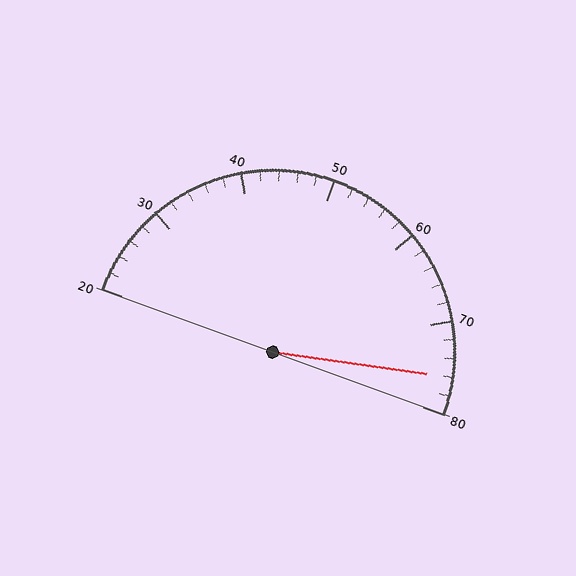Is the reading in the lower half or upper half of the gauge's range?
The reading is in the upper half of the range (20 to 80).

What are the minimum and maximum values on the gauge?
The gauge ranges from 20 to 80.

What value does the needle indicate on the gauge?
The needle indicates approximately 76.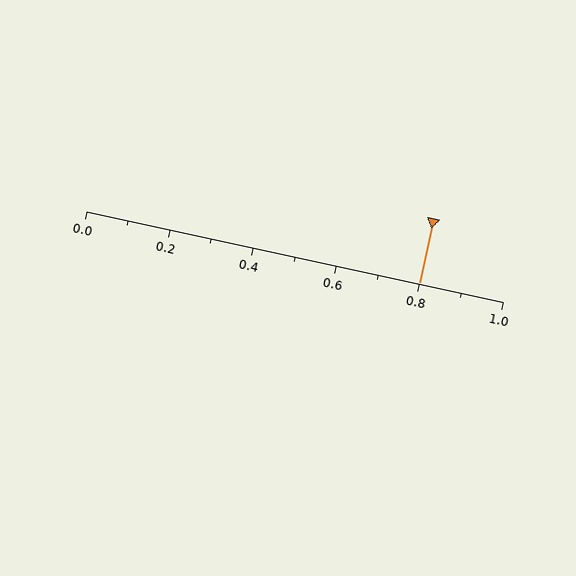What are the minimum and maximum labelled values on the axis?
The axis runs from 0.0 to 1.0.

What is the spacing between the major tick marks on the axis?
The major ticks are spaced 0.2 apart.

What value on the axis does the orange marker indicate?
The marker indicates approximately 0.8.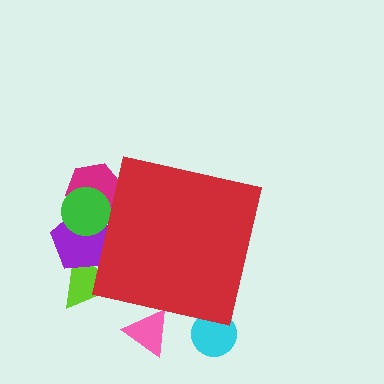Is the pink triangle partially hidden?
Yes, the pink triangle is partially hidden behind the red square.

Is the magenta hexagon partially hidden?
Yes, the magenta hexagon is partially hidden behind the red square.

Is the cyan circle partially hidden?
Yes, the cyan circle is partially hidden behind the red square.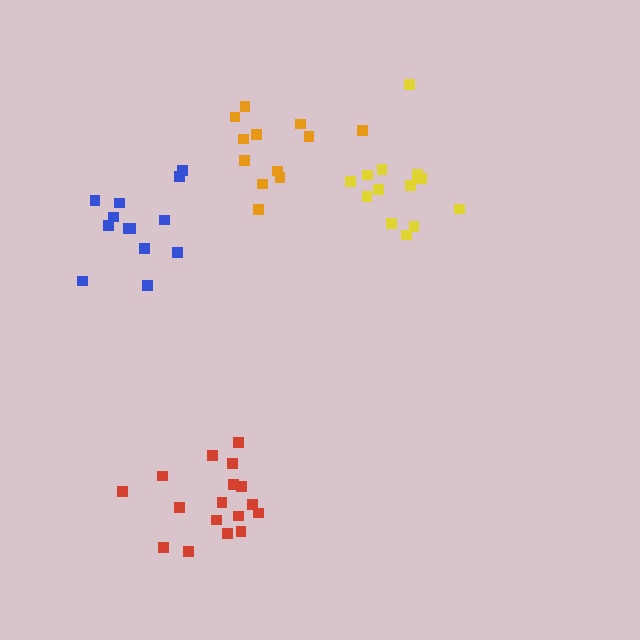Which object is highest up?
The orange cluster is topmost.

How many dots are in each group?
Group 1: 13 dots, Group 2: 17 dots, Group 3: 13 dots, Group 4: 12 dots (55 total).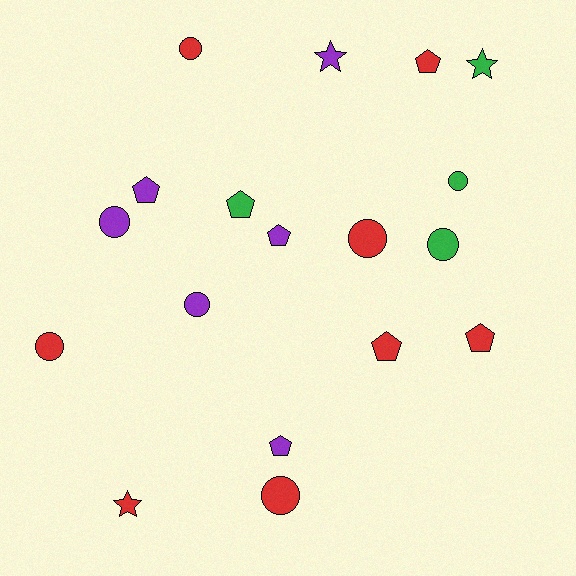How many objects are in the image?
There are 18 objects.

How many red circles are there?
There are 4 red circles.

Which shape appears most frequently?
Circle, with 8 objects.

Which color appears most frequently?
Red, with 8 objects.